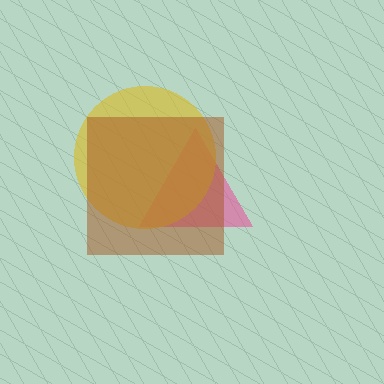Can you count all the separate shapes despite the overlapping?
Yes, there are 3 separate shapes.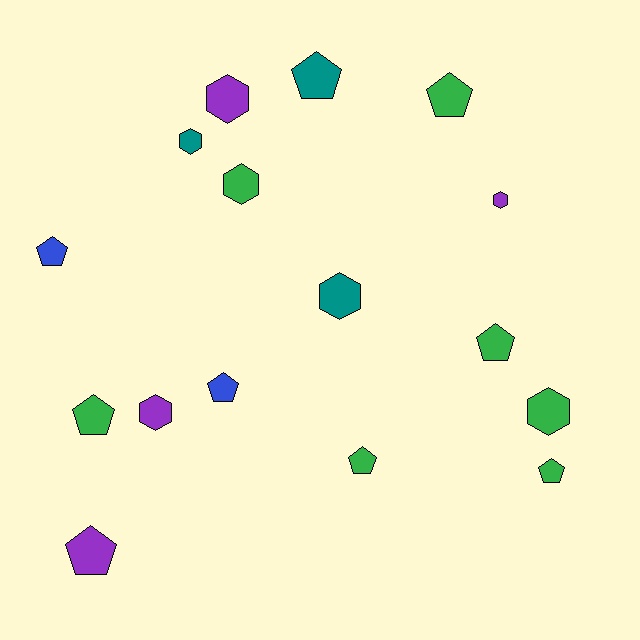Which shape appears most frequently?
Pentagon, with 9 objects.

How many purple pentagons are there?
There is 1 purple pentagon.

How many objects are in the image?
There are 16 objects.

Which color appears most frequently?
Green, with 7 objects.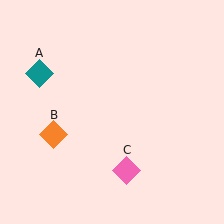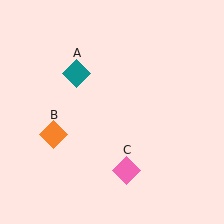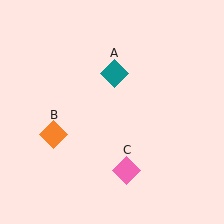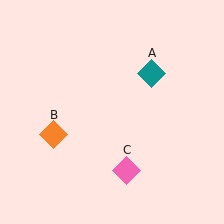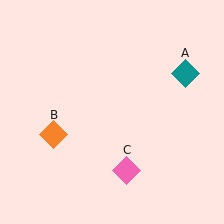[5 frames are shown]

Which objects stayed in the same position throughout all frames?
Orange diamond (object B) and pink diamond (object C) remained stationary.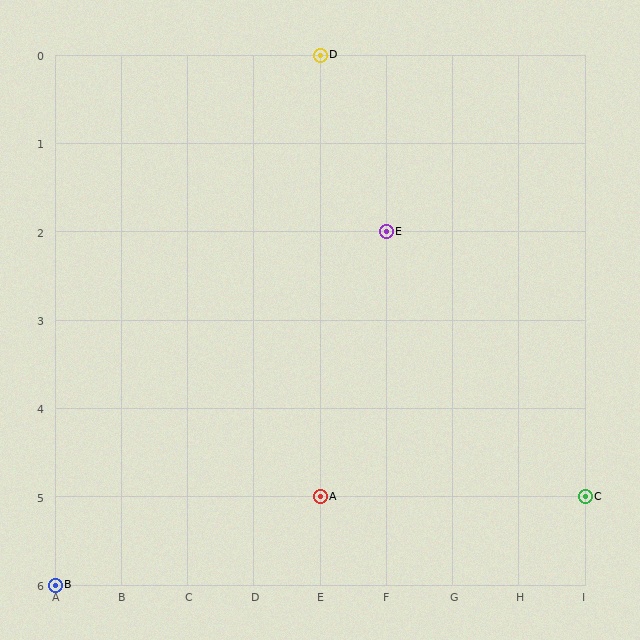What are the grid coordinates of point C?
Point C is at grid coordinates (I, 5).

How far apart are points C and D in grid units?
Points C and D are 4 columns and 5 rows apart (about 6.4 grid units diagonally).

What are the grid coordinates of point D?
Point D is at grid coordinates (E, 0).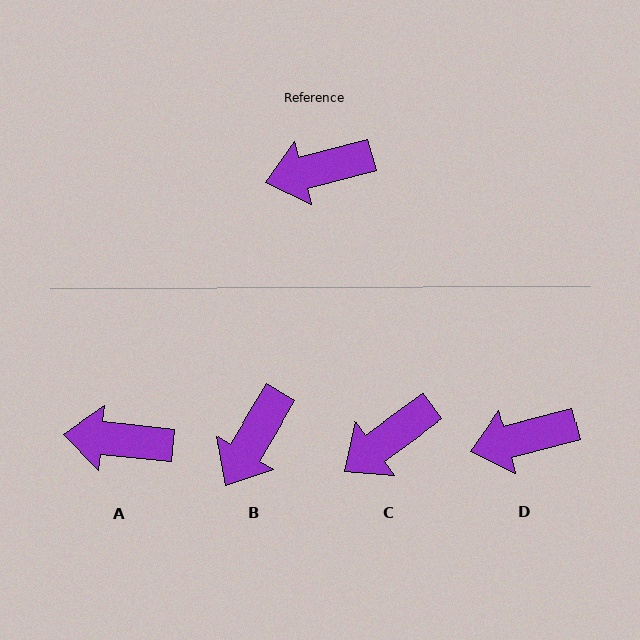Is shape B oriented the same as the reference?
No, it is off by about 44 degrees.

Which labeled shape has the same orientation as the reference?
D.